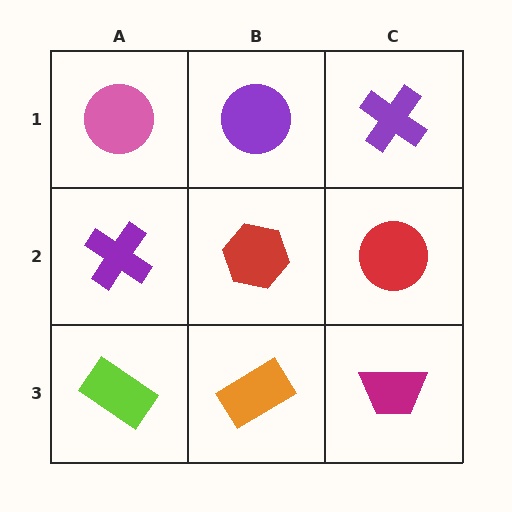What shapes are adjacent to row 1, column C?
A red circle (row 2, column C), a purple circle (row 1, column B).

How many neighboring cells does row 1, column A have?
2.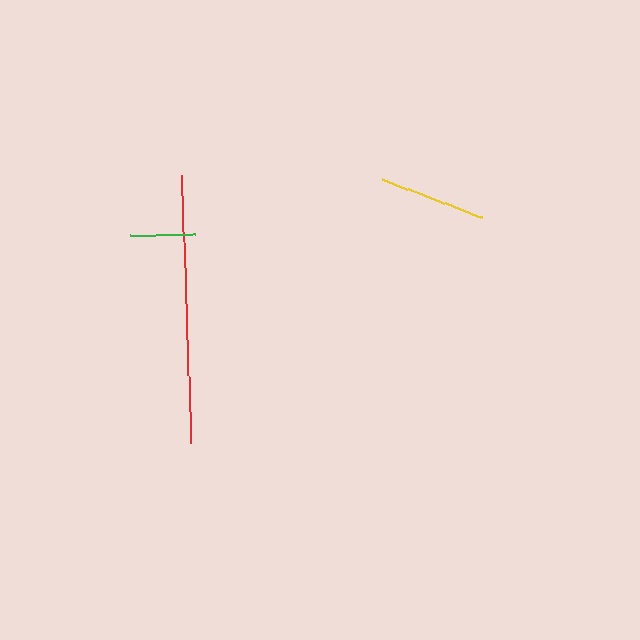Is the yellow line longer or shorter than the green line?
The yellow line is longer than the green line.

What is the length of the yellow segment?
The yellow segment is approximately 106 pixels long.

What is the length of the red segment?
The red segment is approximately 268 pixels long.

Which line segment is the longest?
The red line is the longest at approximately 268 pixels.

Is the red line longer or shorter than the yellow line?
The red line is longer than the yellow line.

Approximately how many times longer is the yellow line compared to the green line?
The yellow line is approximately 1.6 times the length of the green line.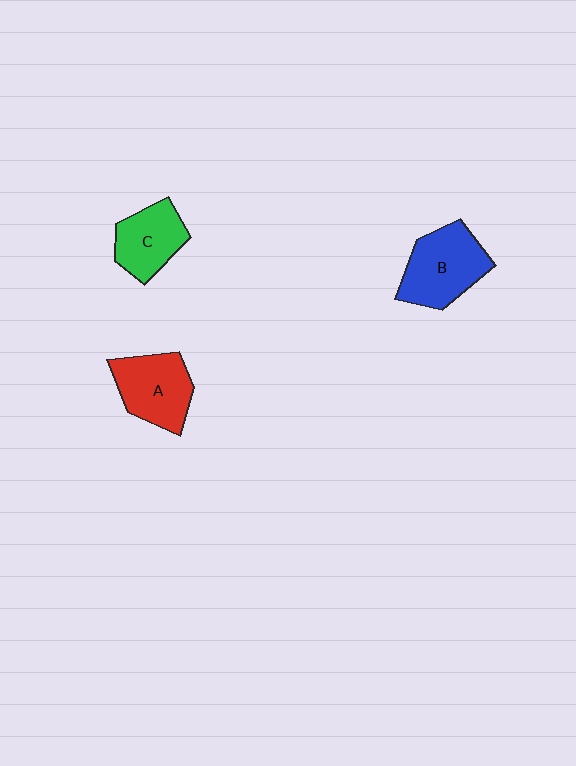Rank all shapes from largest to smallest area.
From largest to smallest: B (blue), A (red), C (green).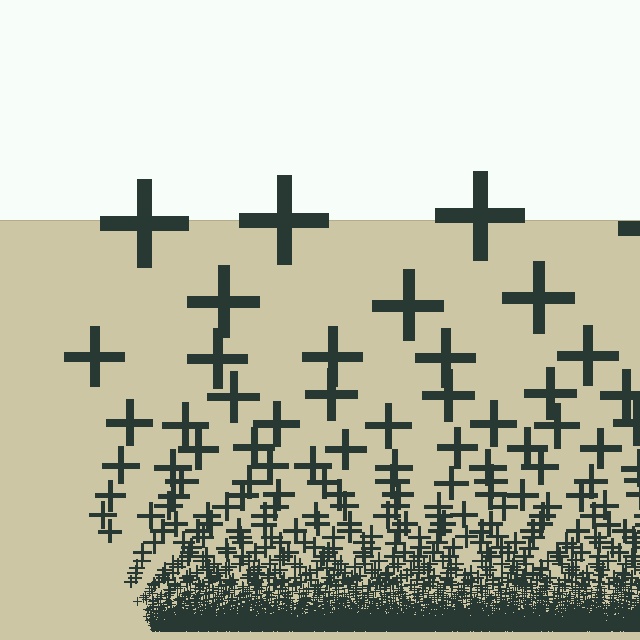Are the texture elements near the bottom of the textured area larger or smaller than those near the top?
Smaller. The gradient is inverted — elements near the bottom are smaller and denser.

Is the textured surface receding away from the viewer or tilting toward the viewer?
The surface appears to tilt toward the viewer. Texture elements get larger and sparser toward the top.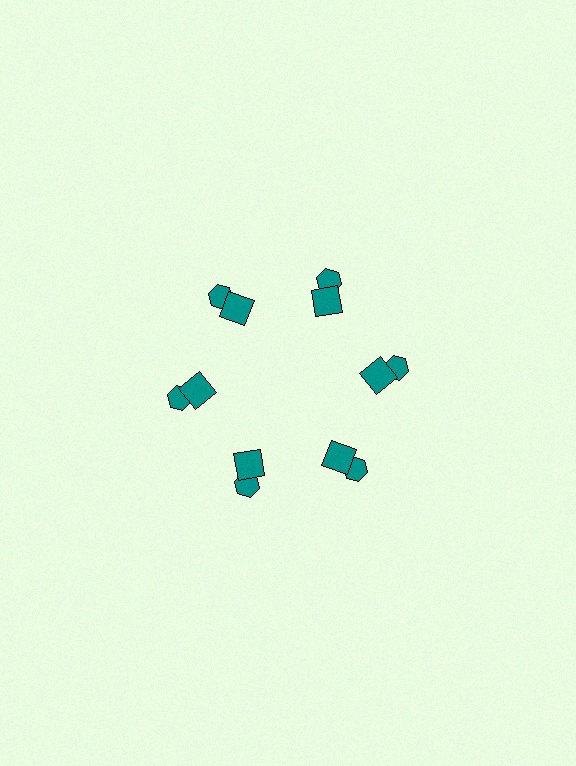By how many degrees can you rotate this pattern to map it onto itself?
The pattern maps onto itself every 60 degrees of rotation.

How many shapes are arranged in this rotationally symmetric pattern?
There are 12 shapes, arranged in 6 groups of 2.